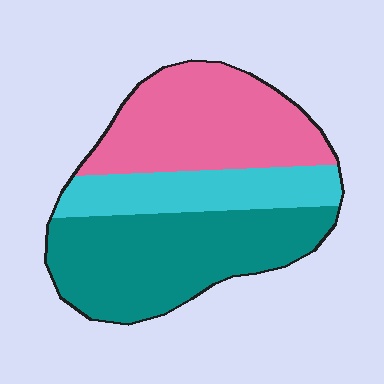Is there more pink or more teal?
Teal.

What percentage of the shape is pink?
Pink covers 37% of the shape.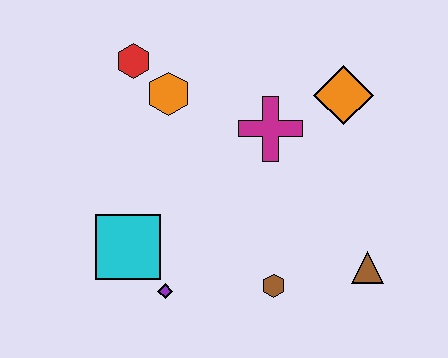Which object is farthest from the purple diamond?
The orange diamond is farthest from the purple diamond.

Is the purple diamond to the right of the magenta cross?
No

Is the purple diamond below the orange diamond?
Yes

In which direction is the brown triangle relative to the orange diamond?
The brown triangle is below the orange diamond.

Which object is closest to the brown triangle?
The brown hexagon is closest to the brown triangle.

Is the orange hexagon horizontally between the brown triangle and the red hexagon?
Yes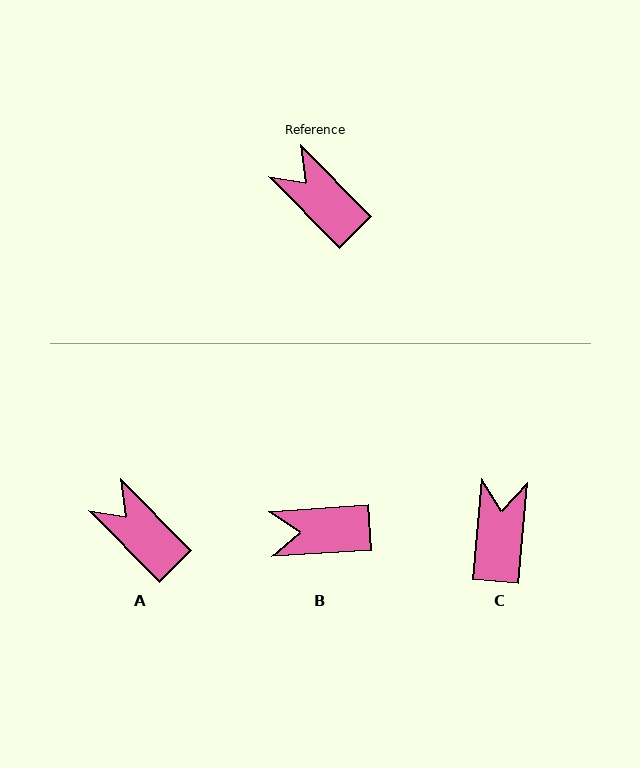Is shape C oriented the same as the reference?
No, it is off by about 50 degrees.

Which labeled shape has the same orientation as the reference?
A.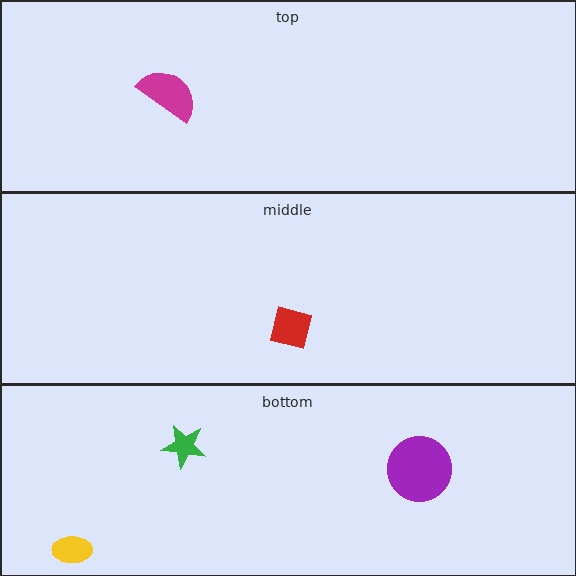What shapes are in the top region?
The magenta semicircle.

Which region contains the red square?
The middle region.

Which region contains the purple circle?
The bottom region.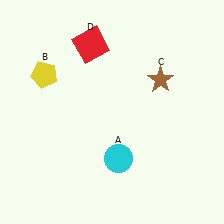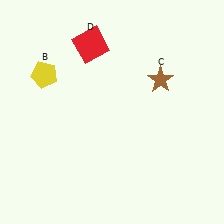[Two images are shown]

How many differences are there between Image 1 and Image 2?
There is 1 difference between the two images.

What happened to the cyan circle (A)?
The cyan circle (A) was removed in Image 2. It was in the bottom-right area of Image 1.